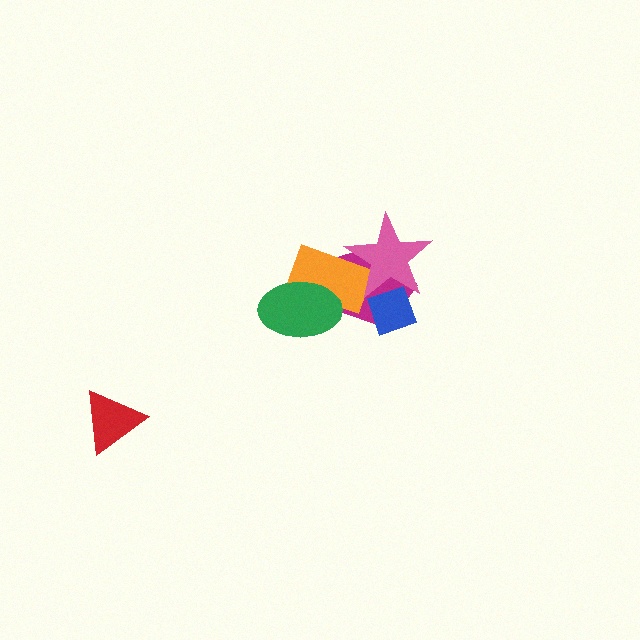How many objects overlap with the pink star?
3 objects overlap with the pink star.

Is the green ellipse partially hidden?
No, no other shape covers it.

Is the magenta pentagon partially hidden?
Yes, it is partially covered by another shape.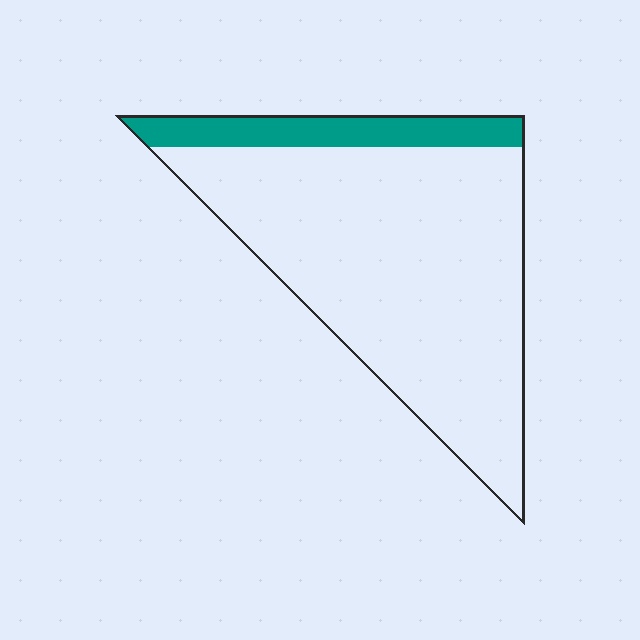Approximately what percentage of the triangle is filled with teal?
Approximately 15%.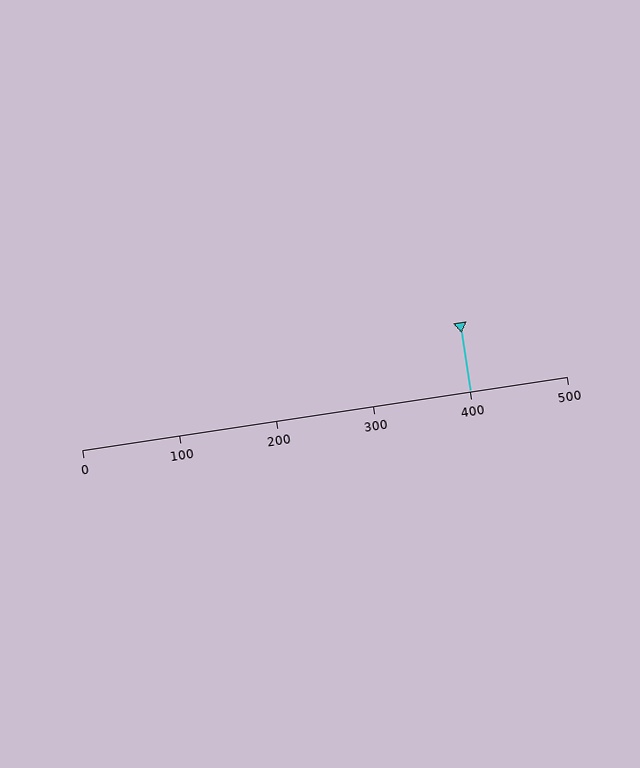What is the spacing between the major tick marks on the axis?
The major ticks are spaced 100 apart.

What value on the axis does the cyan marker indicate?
The marker indicates approximately 400.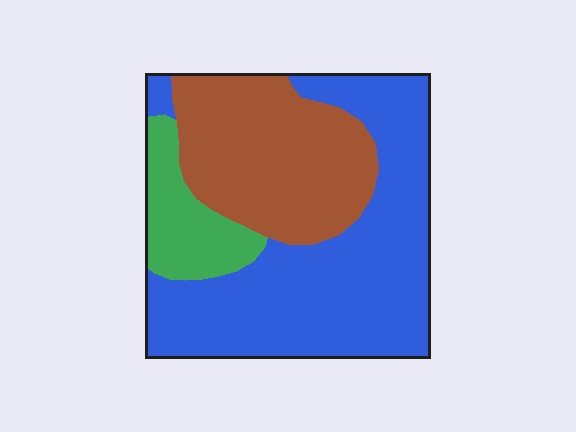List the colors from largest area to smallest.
From largest to smallest: blue, brown, green.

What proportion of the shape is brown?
Brown takes up about one third (1/3) of the shape.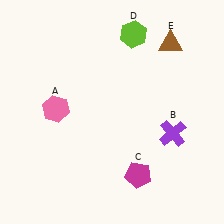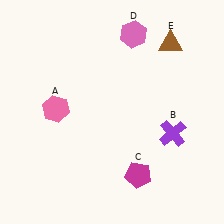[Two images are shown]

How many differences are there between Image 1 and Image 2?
There is 1 difference between the two images.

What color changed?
The hexagon (D) changed from lime in Image 1 to pink in Image 2.